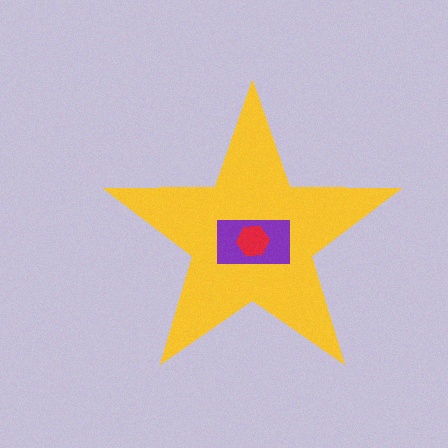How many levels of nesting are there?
3.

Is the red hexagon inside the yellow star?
Yes.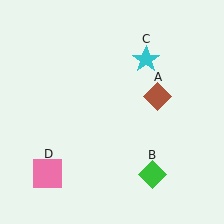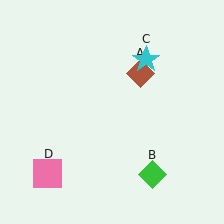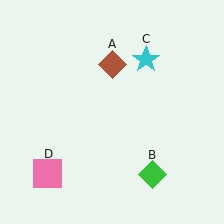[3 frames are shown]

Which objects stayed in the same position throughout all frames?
Green diamond (object B) and cyan star (object C) and pink square (object D) remained stationary.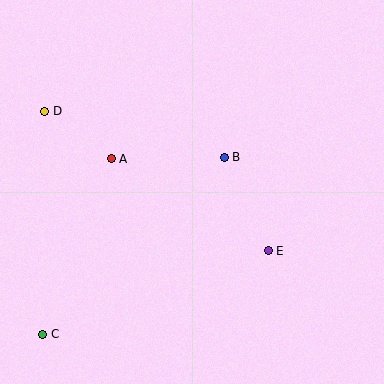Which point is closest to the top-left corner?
Point D is closest to the top-left corner.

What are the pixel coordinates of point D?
Point D is at (45, 111).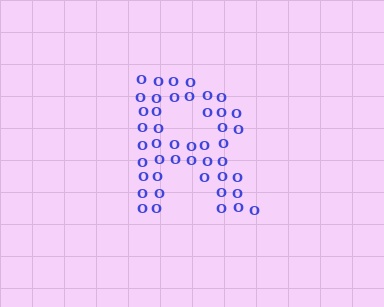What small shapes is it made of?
It is made of small letter O's.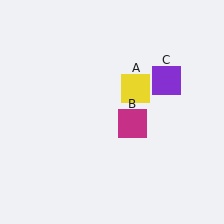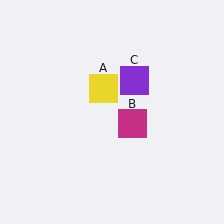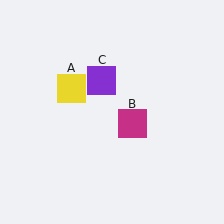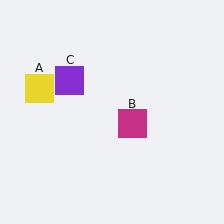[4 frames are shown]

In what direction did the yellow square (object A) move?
The yellow square (object A) moved left.